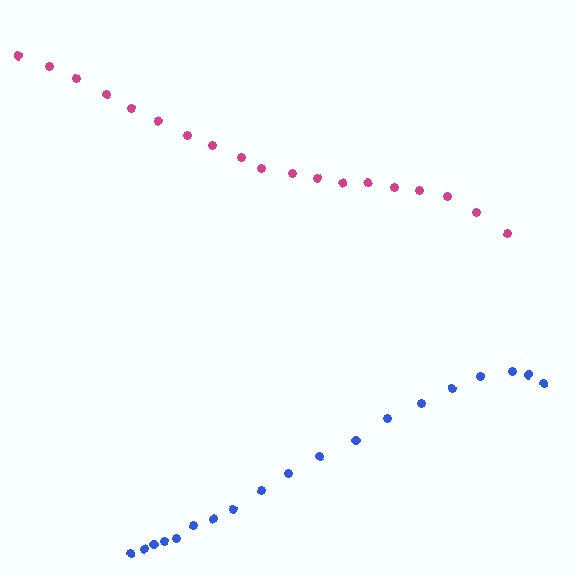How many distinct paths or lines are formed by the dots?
There are 2 distinct paths.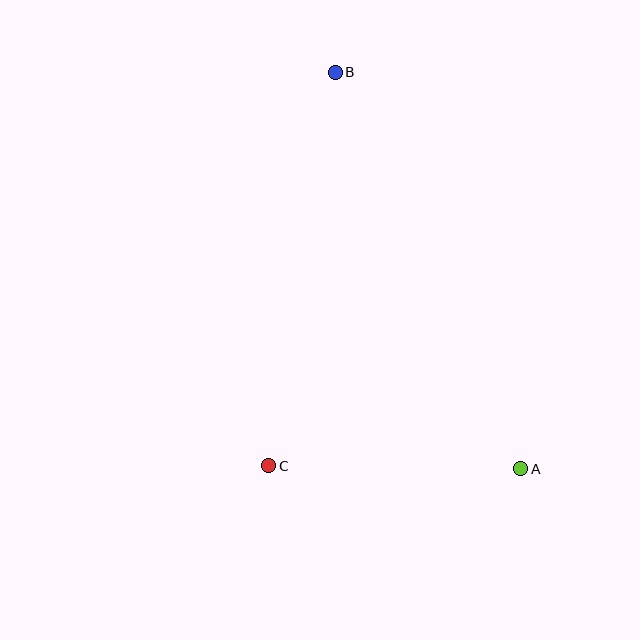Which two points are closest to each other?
Points A and C are closest to each other.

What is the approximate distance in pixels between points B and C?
The distance between B and C is approximately 399 pixels.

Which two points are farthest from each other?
Points A and B are farthest from each other.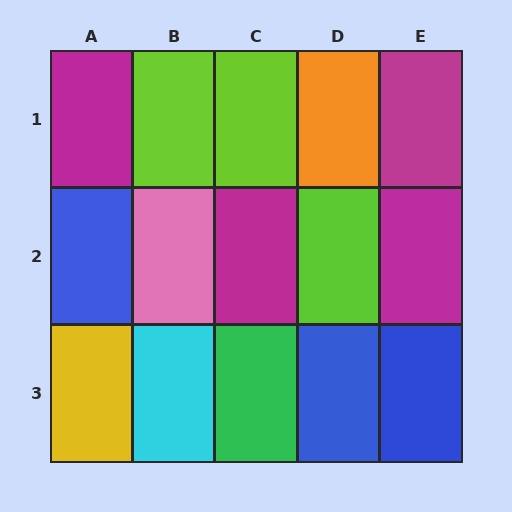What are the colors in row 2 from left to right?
Blue, pink, magenta, lime, magenta.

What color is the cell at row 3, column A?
Yellow.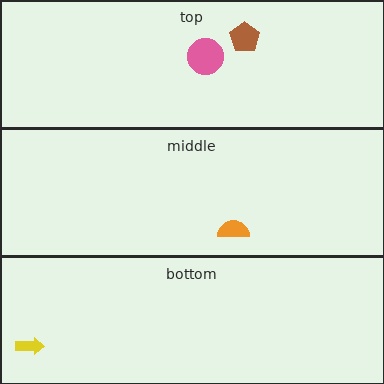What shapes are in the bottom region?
The yellow arrow.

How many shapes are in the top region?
2.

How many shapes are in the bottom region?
1.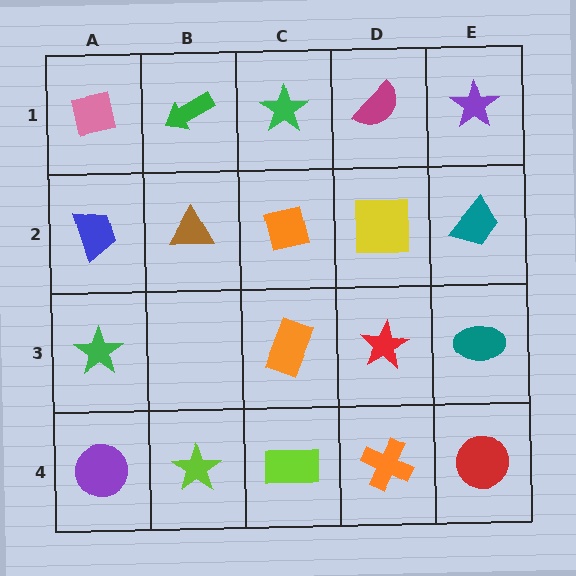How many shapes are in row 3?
4 shapes.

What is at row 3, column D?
A red star.